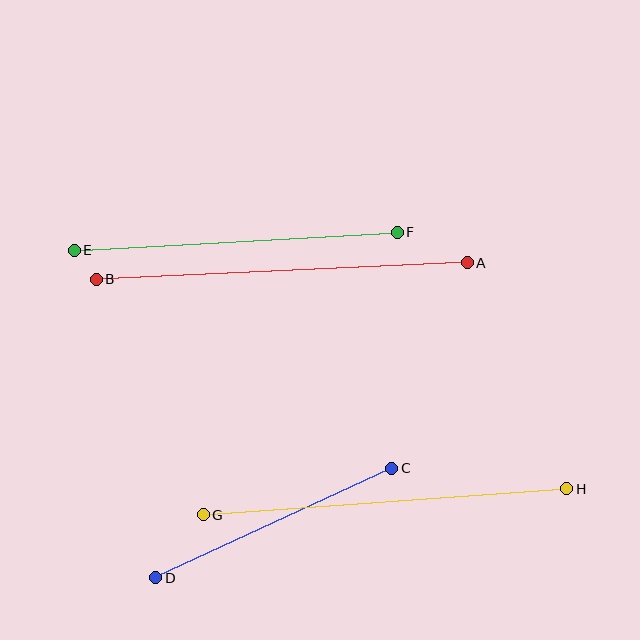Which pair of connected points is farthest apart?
Points A and B are farthest apart.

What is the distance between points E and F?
The distance is approximately 323 pixels.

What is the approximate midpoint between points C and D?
The midpoint is at approximately (274, 523) pixels.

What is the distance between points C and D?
The distance is approximately 260 pixels.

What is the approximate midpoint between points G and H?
The midpoint is at approximately (385, 502) pixels.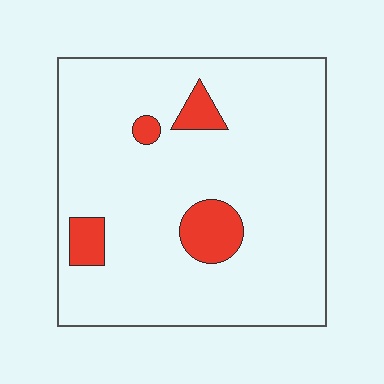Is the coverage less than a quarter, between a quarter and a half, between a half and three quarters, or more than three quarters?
Less than a quarter.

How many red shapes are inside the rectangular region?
4.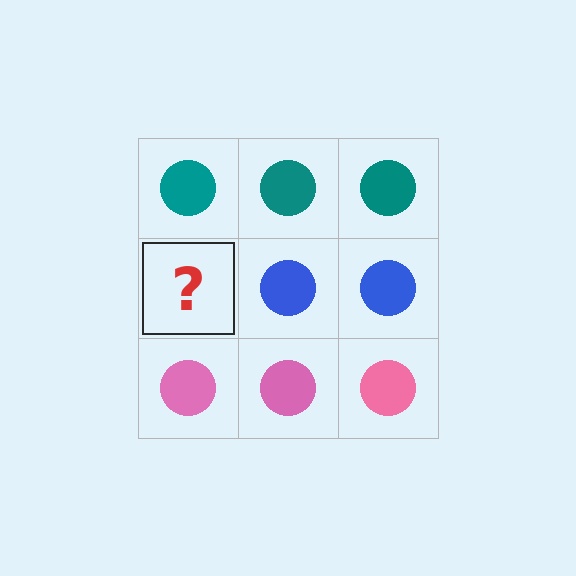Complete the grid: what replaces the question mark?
The question mark should be replaced with a blue circle.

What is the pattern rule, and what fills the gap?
The rule is that each row has a consistent color. The gap should be filled with a blue circle.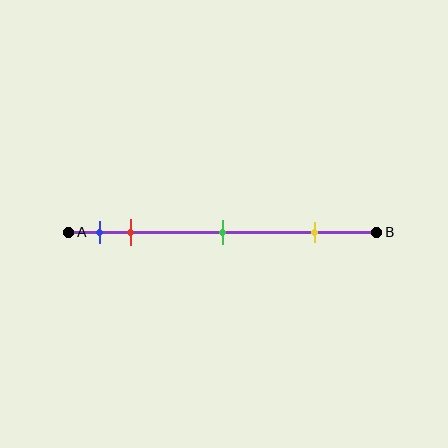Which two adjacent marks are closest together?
The blue and red marks are the closest adjacent pair.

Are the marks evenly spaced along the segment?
No, the marks are not evenly spaced.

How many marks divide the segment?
There are 4 marks dividing the segment.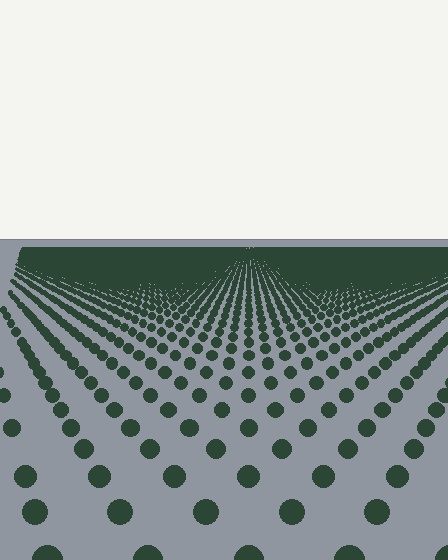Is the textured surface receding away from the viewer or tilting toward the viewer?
The surface is receding away from the viewer. Texture elements get smaller and denser toward the top.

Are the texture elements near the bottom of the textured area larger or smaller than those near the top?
Larger. Near the bottom, elements are closer to the viewer and appear at a bigger on-screen size.